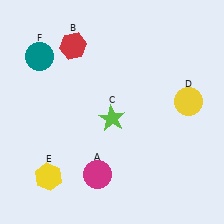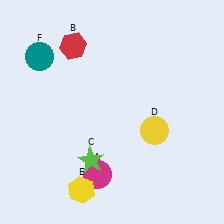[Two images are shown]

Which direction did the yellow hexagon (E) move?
The yellow hexagon (E) moved right.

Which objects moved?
The objects that moved are: the lime star (C), the yellow circle (D), the yellow hexagon (E).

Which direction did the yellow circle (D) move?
The yellow circle (D) moved left.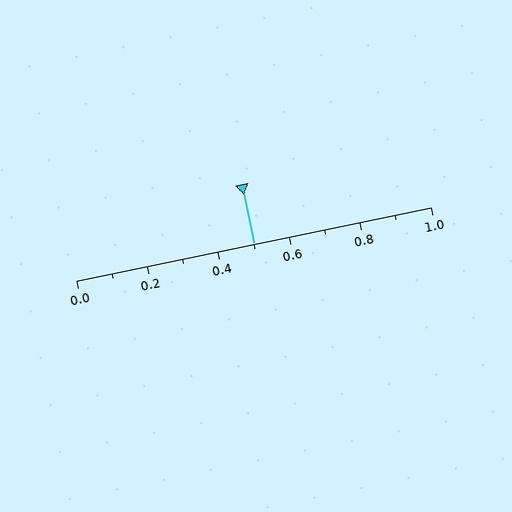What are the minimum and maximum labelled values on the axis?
The axis runs from 0.0 to 1.0.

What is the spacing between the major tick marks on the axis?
The major ticks are spaced 0.2 apart.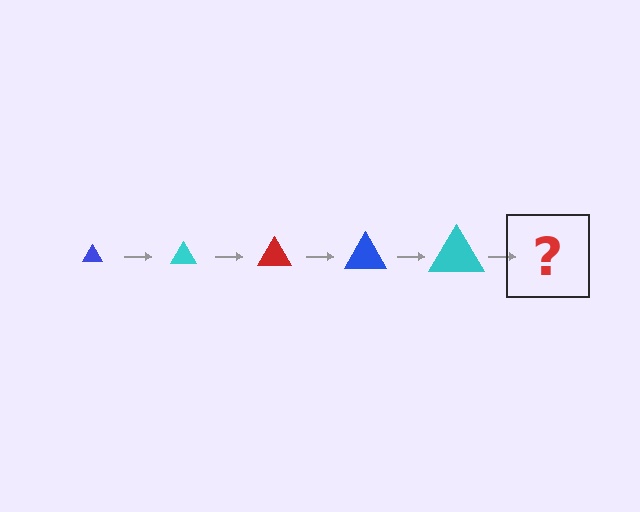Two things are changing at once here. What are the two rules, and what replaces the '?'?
The two rules are that the triangle grows larger each step and the color cycles through blue, cyan, and red. The '?' should be a red triangle, larger than the previous one.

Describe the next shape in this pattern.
It should be a red triangle, larger than the previous one.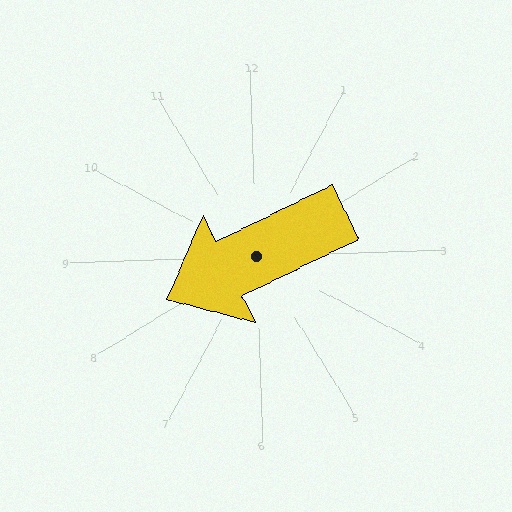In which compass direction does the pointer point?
Southwest.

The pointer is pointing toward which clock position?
Roughly 8 o'clock.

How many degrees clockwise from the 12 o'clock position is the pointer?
Approximately 246 degrees.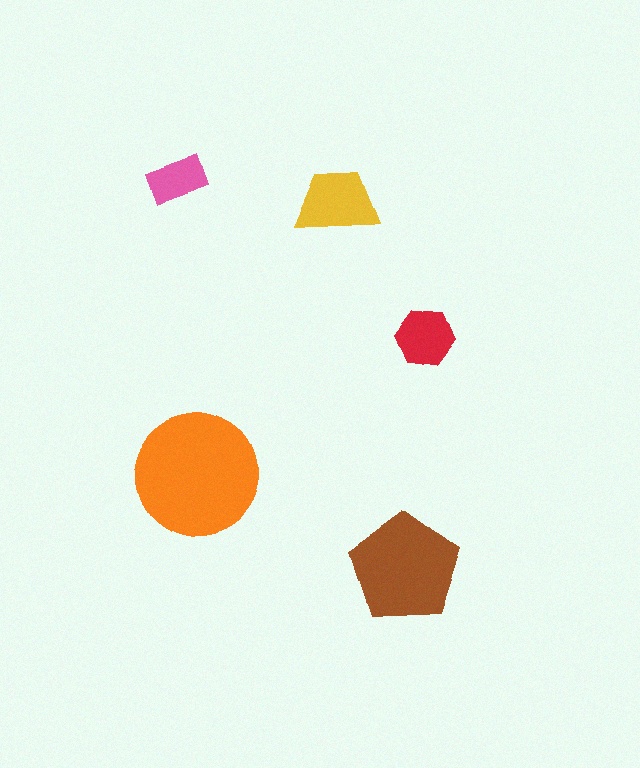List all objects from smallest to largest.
The pink rectangle, the red hexagon, the yellow trapezoid, the brown pentagon, the orange circle.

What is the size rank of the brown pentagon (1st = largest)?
2nd.